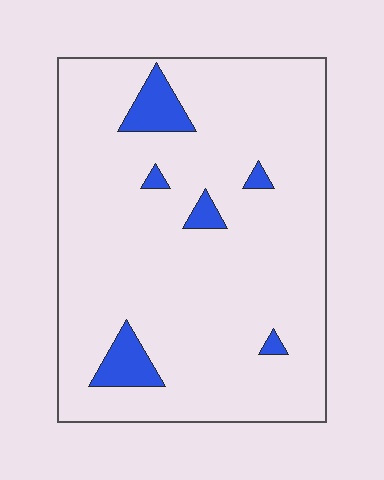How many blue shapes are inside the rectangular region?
6.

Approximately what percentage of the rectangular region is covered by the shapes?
Approximately 10%.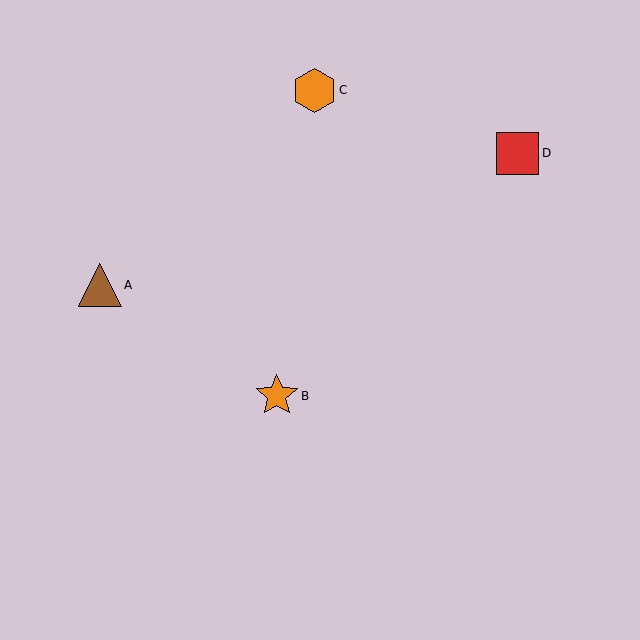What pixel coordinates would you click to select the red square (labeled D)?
Click at (518, 153) to select the red square D.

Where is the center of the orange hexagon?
The center of the orange hexagon is at (314, 90).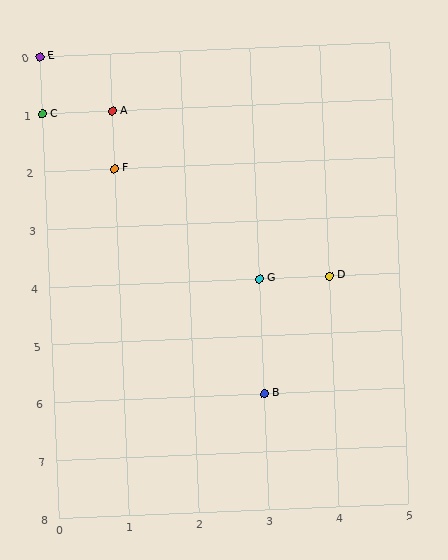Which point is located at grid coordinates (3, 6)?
Point B is at (3, 6).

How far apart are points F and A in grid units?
Points F and A are 1 row apart.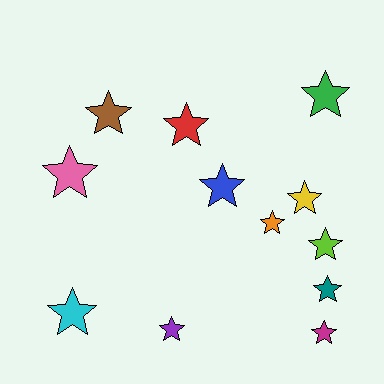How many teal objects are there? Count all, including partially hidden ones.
There is 1 teal object.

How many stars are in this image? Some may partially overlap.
There are 12 stars.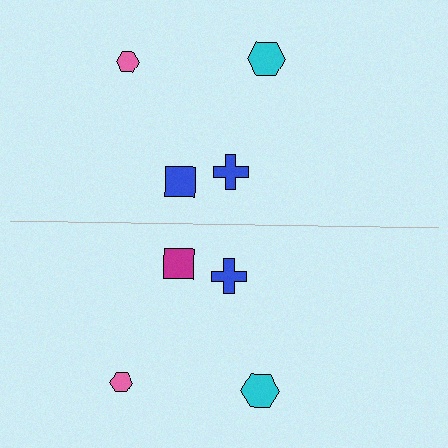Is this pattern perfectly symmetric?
No, the pattern is not perfectly symmetric. The magenta square on the bottom side breaks the symmetry — its mirror counterpart is blue.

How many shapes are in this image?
There are 8 shapes in this image.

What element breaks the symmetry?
The magenta square on the bottom side breaks the symmetry — its mirror counterpart is blue.